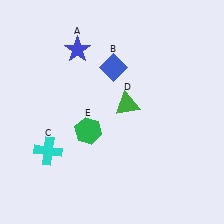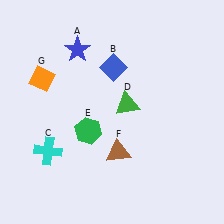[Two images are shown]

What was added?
A brown triangle (F), an orange diamond (G) were added in Image 2.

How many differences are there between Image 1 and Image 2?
There are 2 differences between the two images.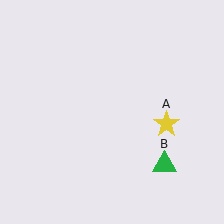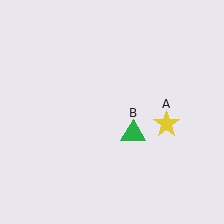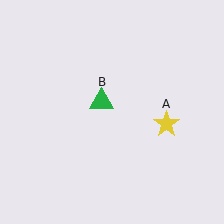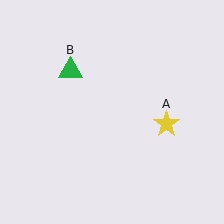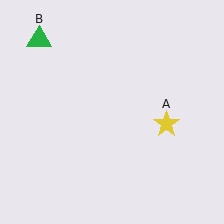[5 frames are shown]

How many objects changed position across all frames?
1 object changed position: green triangle (object B).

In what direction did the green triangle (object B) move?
The green triangle (object B) moved up and to the left.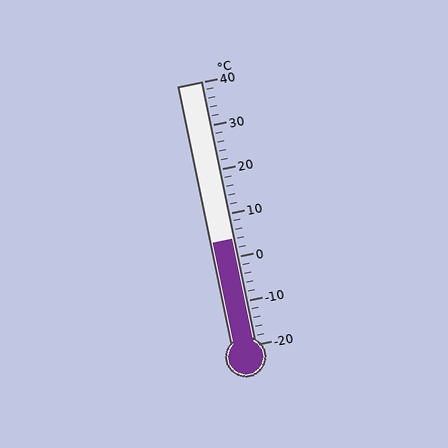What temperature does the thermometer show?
The thermometer shows approximately 4°C.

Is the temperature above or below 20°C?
The temperature is below 20°C.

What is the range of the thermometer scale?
The thermometer scale ranges from -20°C to 40°C.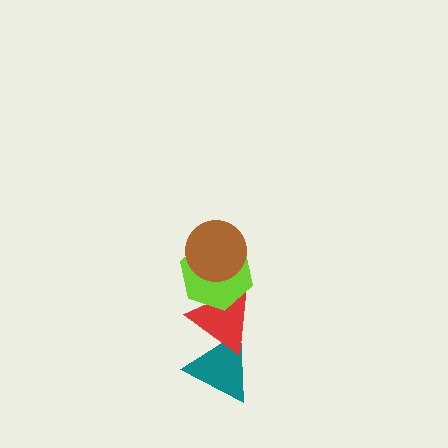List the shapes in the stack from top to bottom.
From top to bottom: the brown circle, the lime hexagon, the red triangle, the teal triangle.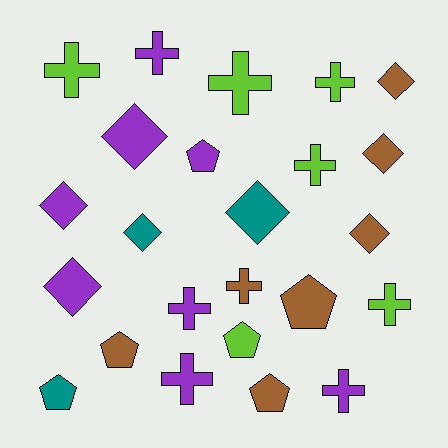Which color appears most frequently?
Purple, with 8 objects.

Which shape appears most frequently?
Cross, with 10 objects.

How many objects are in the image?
There are 24 objects.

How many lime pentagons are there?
There is 1 lime pentagon.